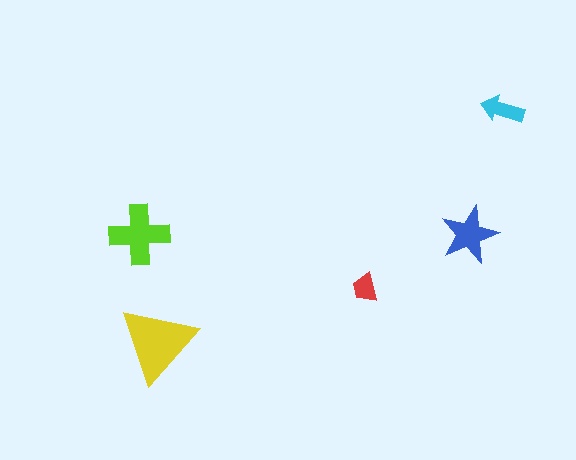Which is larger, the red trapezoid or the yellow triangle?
The yellow triangle.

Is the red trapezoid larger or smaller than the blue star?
Smaller.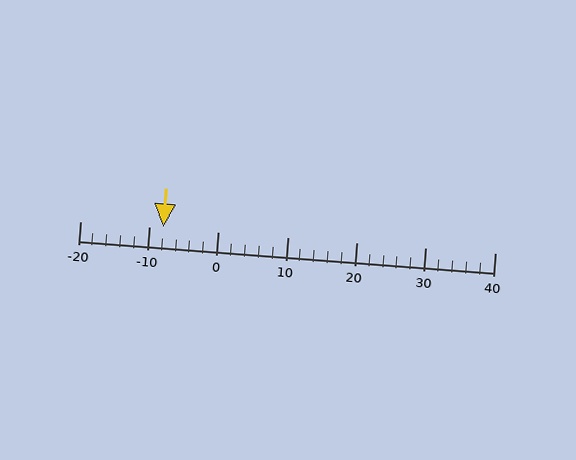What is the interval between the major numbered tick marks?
The major tick marks are spaced 10 units apart.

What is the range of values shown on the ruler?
The ruler shows values from -20 to 40.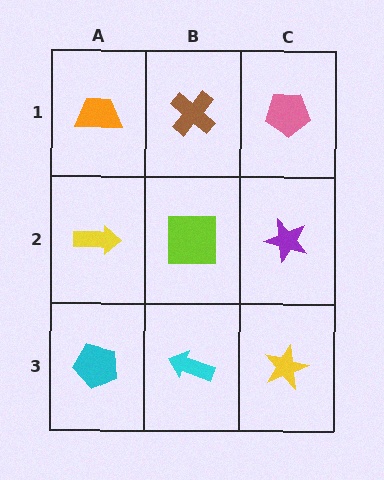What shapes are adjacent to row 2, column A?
An orange trapezoid (row 1, column A), a cyan pentagon (row 3, column A), a lime square (row 2, column B).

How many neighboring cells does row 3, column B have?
3.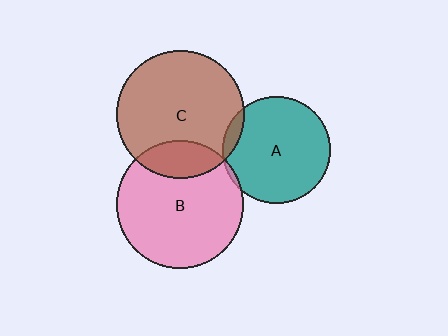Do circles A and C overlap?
Yes.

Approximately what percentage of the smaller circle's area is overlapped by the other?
Approximately 5%.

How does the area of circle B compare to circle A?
Approximately 1.4 times.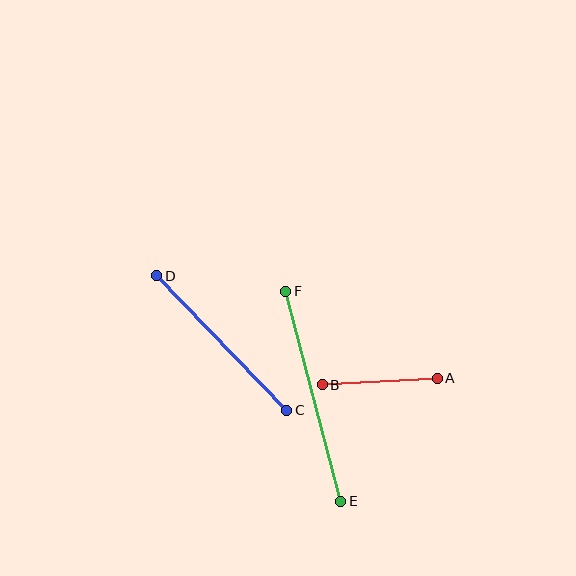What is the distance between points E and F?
The distance is approximately 217 pixels.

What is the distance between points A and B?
The distance is approximately 115 pixels.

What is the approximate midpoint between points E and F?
The midpoint is at approximately (313, 396) pixels.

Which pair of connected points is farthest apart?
Points E and F are farthest apart.